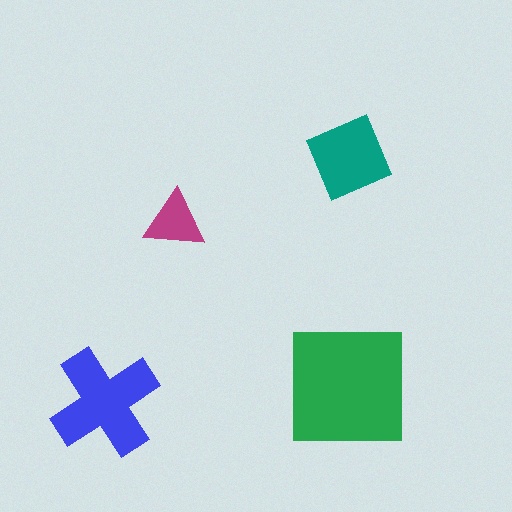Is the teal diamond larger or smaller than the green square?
Smaller.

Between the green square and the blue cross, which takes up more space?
The green square.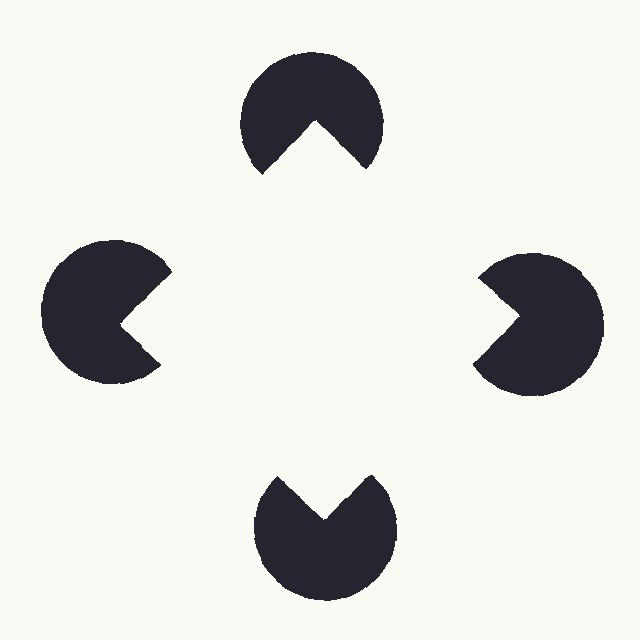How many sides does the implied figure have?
4 sides.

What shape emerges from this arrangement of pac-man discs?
An illusory square — its edges are inferred from the aligned wedge cuts in the pac-man discs, not physically drawn.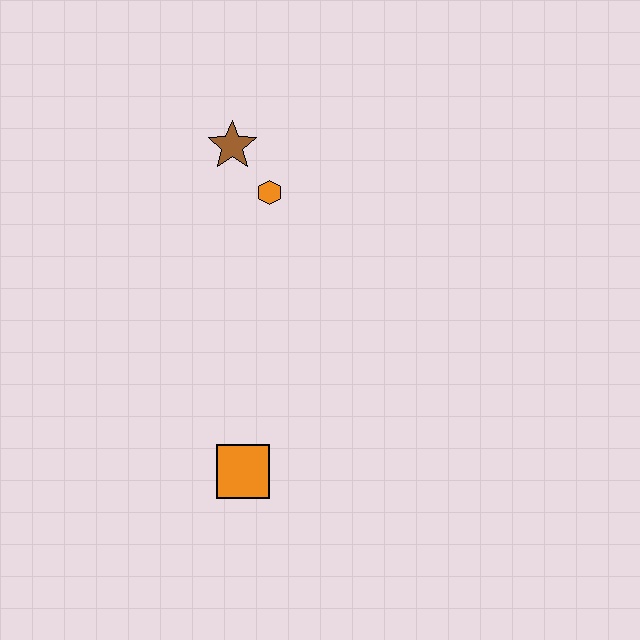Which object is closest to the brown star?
The orange hexagon is closest to the brown star.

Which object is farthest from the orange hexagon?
The orange square is farthest from the orange hexagon.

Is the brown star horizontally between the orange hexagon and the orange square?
No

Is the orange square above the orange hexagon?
No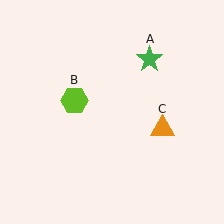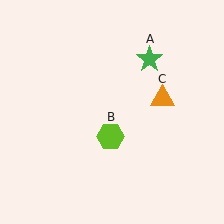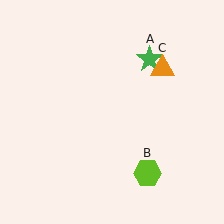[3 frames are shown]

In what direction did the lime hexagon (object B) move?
The lime hexagon (object B) moved down and to the right.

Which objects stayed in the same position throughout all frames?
Green star (object A) remained stationary.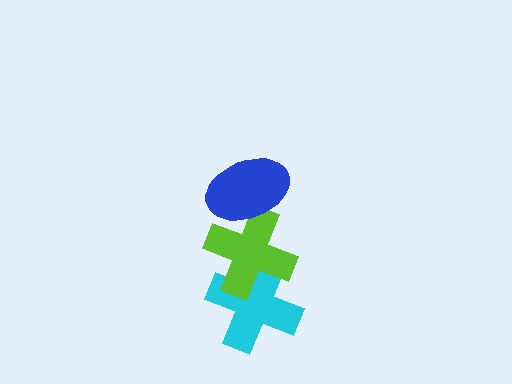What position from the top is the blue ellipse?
The blue ellipse is 1st from the top.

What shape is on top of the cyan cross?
The lime cross is on top of the cyan cross.